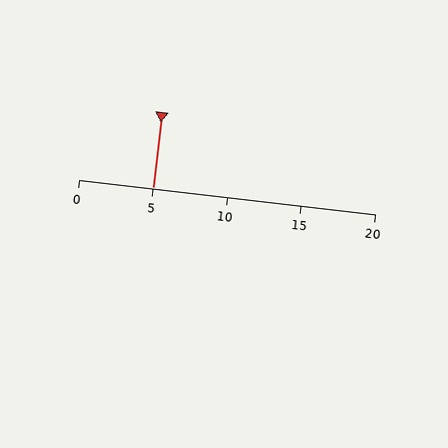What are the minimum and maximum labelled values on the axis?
The axis runs from 0 to 20.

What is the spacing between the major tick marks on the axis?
The major ticks are spaced 5 apart.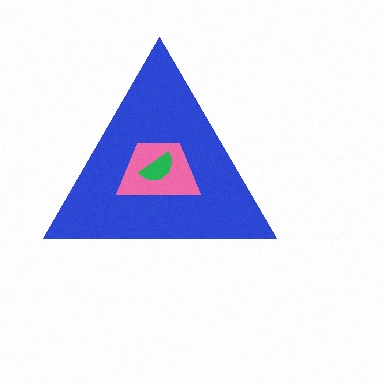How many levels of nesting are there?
3.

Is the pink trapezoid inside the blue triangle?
Yes.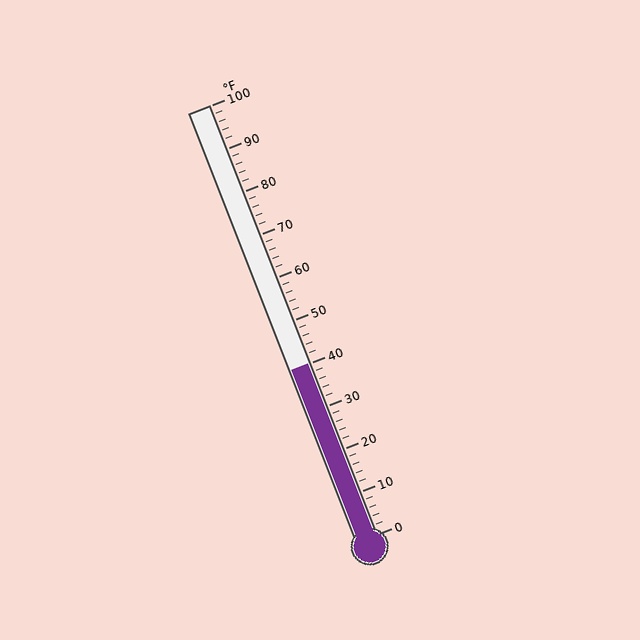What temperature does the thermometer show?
The thermometer shows approximately 40°F.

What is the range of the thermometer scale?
The thermometer scale ranges from 0°F to 100°F.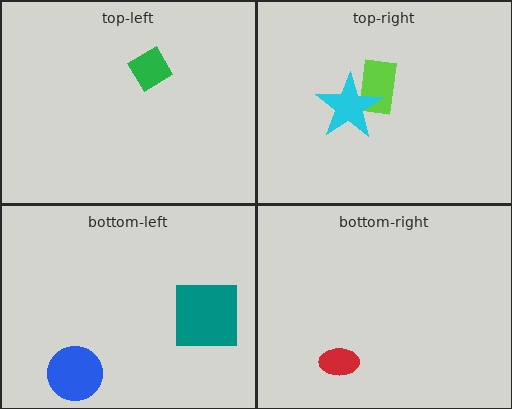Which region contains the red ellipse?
The bottom-right region.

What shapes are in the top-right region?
The lime rectangle, the cyan star.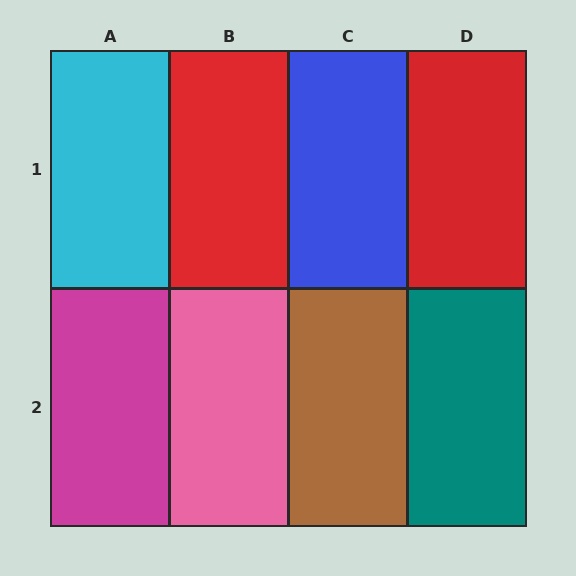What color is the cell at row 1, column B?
Red.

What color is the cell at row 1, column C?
Blue.